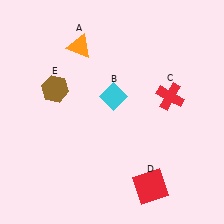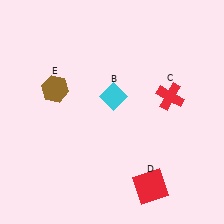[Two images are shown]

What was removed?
The orange triangle (A) was removed in Image 2.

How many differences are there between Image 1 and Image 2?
There is 1 difference between the two images.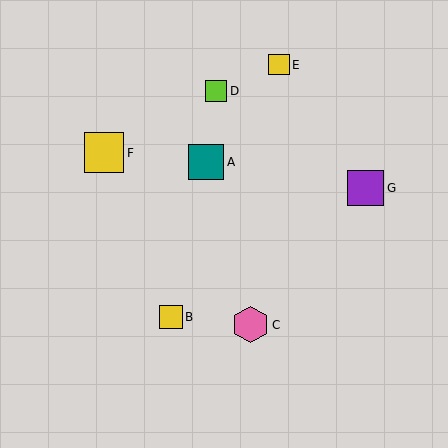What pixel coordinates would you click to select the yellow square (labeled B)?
Click at (171, 317) to select the yellow square B.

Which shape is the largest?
The yellow square (labeled F) is the largest.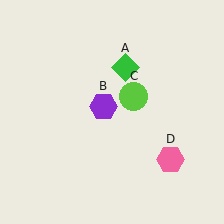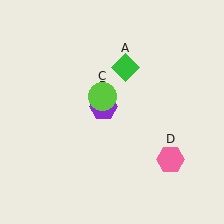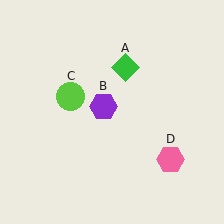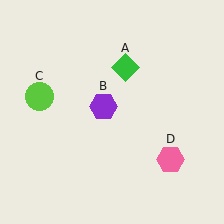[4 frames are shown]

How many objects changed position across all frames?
1 object changed position: lime circle (object C).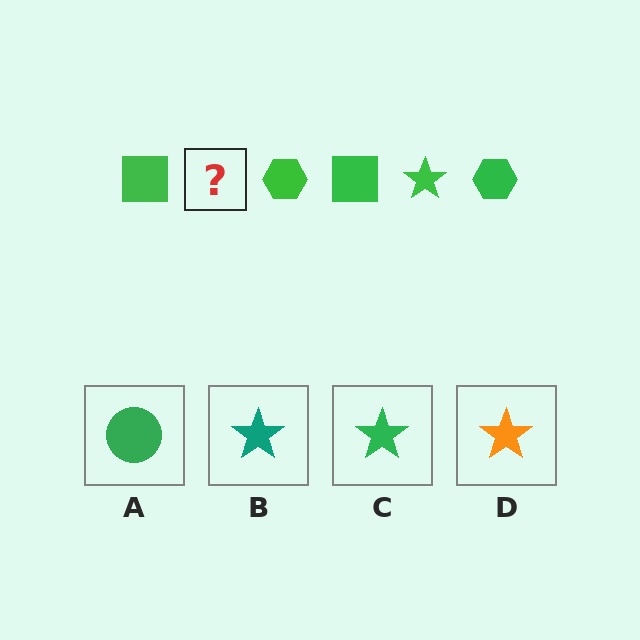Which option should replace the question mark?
Option C.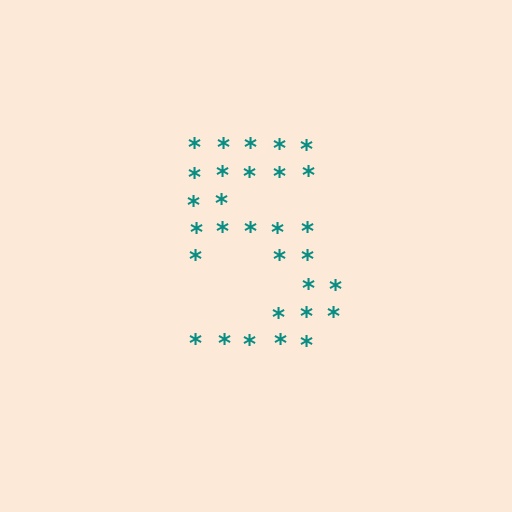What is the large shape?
The large shape is the digit 5.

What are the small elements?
The small elements are asterisks.